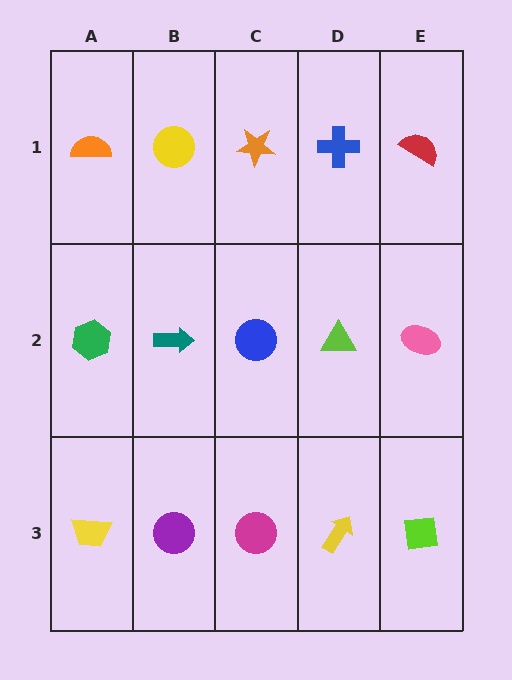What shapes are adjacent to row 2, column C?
An orange star (row 1, column C), a magenta circle (row 3, column C), a teal arrow (row 2, column B), a lime triangle (row 2, column D).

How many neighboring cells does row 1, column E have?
2.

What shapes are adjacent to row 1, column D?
A lime triangle (row 2, column D), an orange star (row 1, column C), a red semicircle (row 1, column E).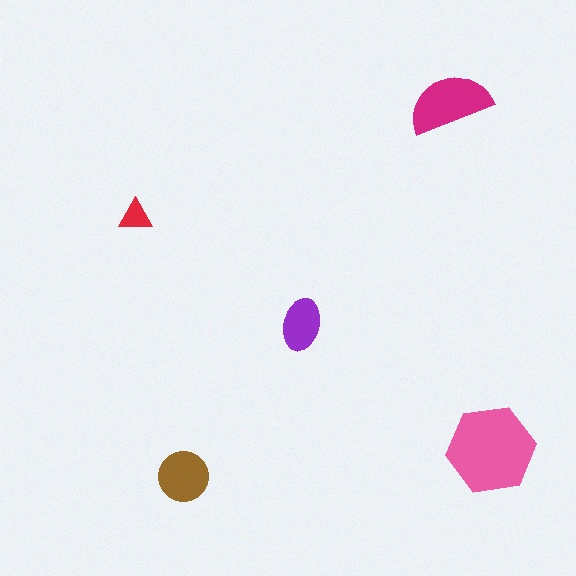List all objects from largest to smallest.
The pink hexagon, the magenta semicircle, the brown circle, the purple ellipse, the red triangle.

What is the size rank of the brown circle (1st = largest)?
3rd.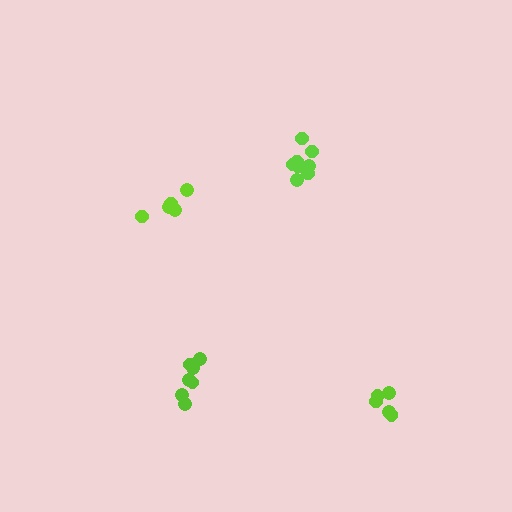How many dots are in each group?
Group 1: 5 dots, Group 2: 5 dots, Group 3: 7 dots, Group 4: 8 dots (25 total).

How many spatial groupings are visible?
There are 4 spatial groupings.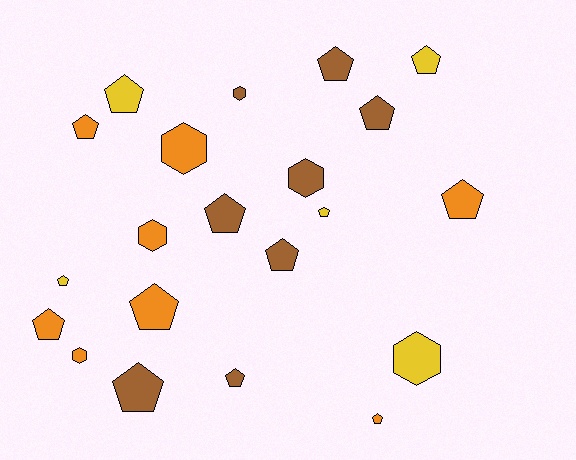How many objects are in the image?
There are 21 objects.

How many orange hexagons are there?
There are 3 orange hexagons.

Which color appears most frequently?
Orange, with 8 objects.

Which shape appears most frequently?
Pentagon, with 15 objects.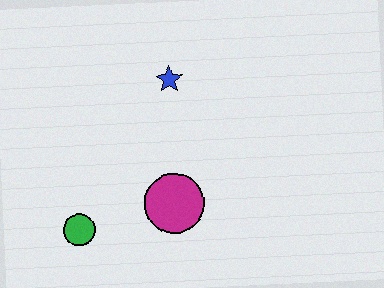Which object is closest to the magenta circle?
The green circle is closest to the magenta circle.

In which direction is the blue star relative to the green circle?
The blue star is above the green circle.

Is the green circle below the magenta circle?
Yes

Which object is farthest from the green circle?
The blue star is farthest from the green circle.